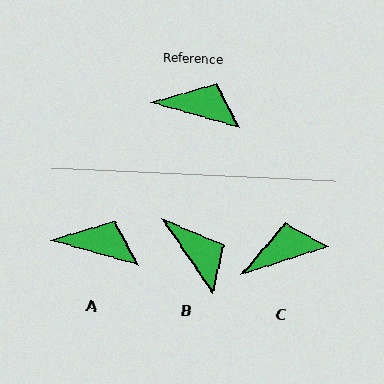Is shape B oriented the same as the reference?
No, it is off by about 40 degrees.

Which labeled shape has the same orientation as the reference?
A.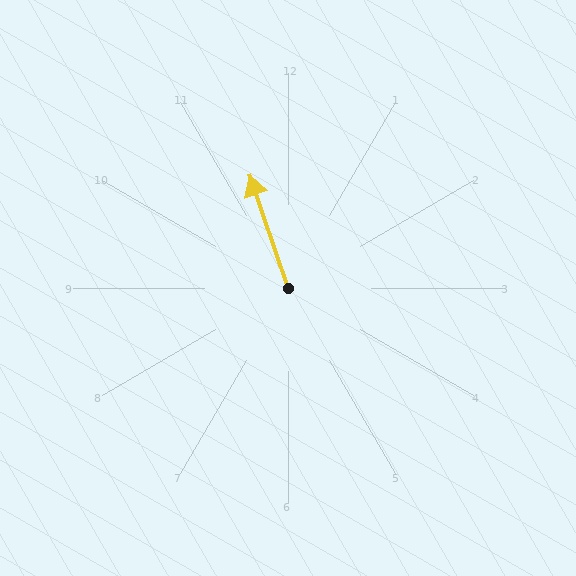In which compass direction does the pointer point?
North.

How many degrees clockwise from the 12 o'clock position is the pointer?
Approximately 341 degrees.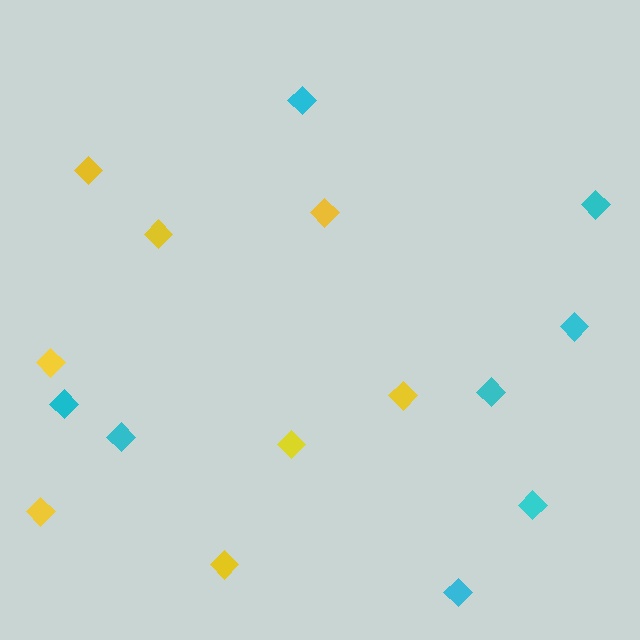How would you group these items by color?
There are 2 groups: one group of cyan diamonds (8) and one group of yellow diamonds (8).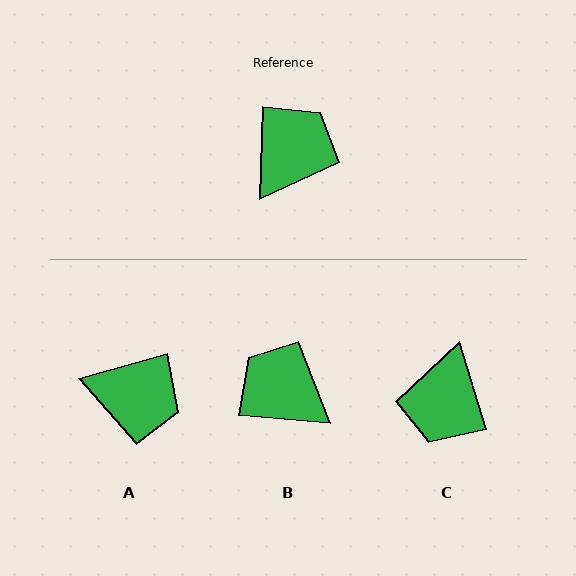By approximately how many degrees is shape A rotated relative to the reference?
Approximately 73 degrees clockwise.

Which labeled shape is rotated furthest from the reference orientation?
C, about 162 degrees away.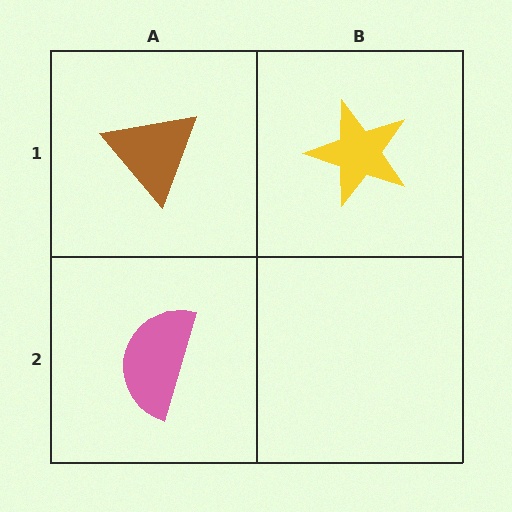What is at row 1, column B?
A yellow star.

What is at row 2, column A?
A pink semicircle.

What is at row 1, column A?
A brown triangle.